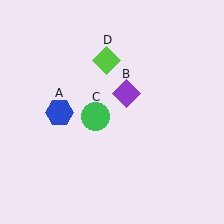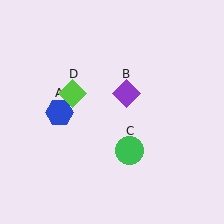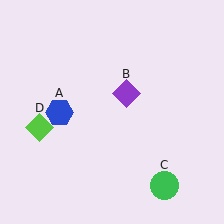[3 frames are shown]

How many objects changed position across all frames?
2 objects changed position: green circle (object C), lime diamond (object D).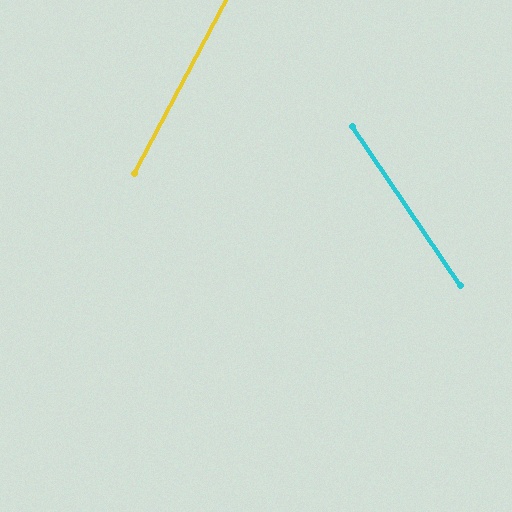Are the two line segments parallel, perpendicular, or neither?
Neither parallel nor perpendicular — they differ by about 62°.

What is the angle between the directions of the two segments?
Approximately 62 degrees.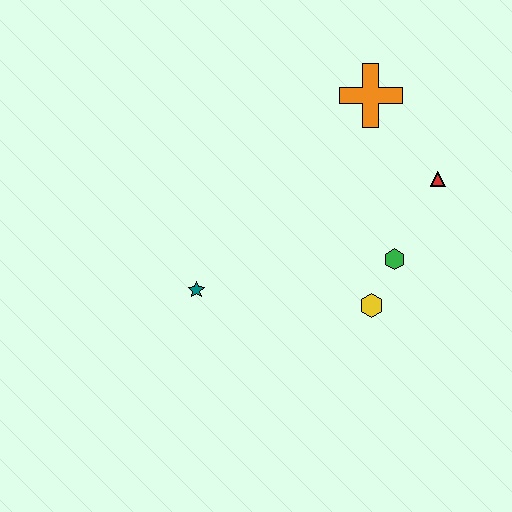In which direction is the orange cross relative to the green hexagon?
The orange cross is above the green hexagon.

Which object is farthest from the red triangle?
The teal star is farthest from the red triangle.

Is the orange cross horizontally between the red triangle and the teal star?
Yes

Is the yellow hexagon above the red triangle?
No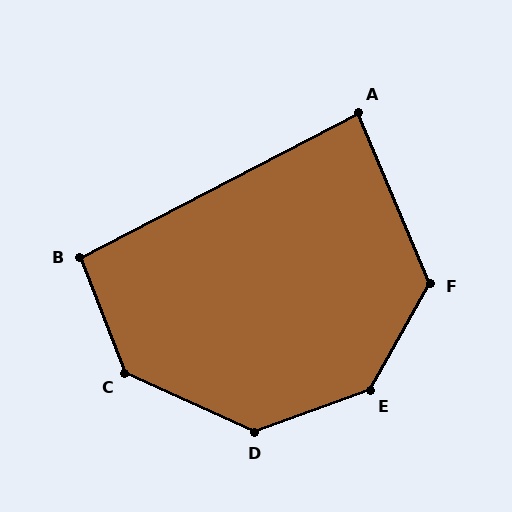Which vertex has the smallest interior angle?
A, at approximately 85 degrees.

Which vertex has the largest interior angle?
E, at approximately 139 degrees.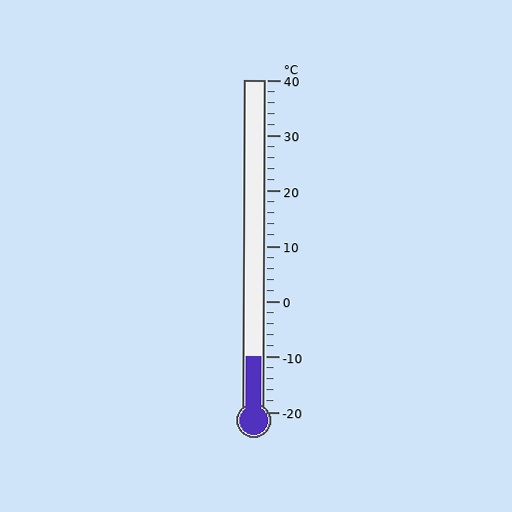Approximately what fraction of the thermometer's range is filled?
The thermometer is filled to approximately 15% of its range.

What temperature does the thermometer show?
The thermometer shows approximately -10°C.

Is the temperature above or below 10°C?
The temperature is below 10°C.